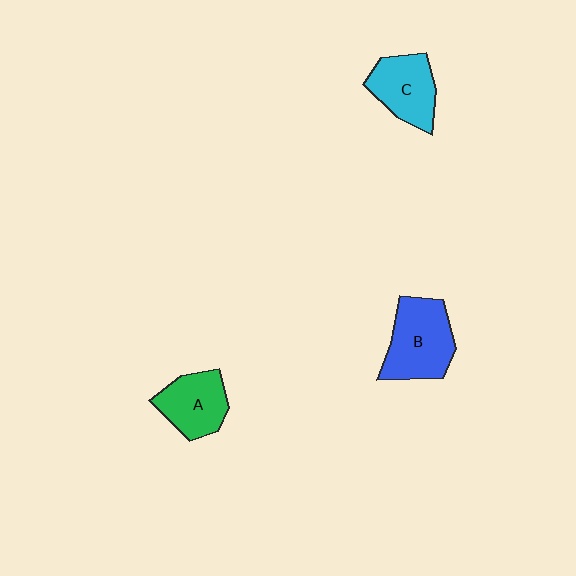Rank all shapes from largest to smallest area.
From largest to smallest: B (blue), C (cyan), A (green).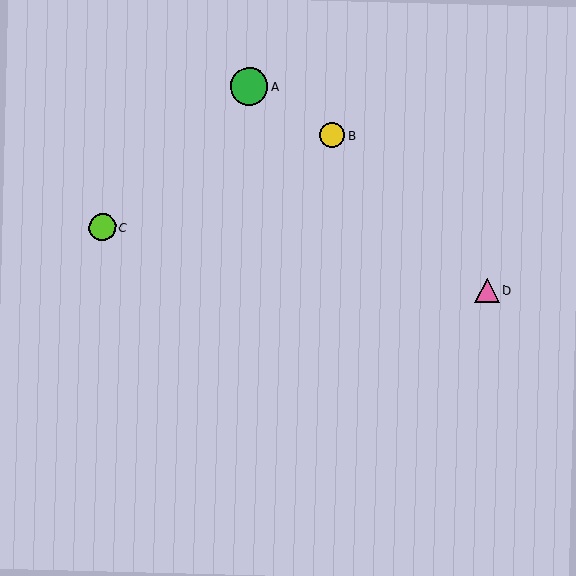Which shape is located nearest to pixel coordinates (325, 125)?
The yellow circle (labeled B) at (332, 135) is nearest to that location.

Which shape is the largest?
The green circle (labeled A) is the largest.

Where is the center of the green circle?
The center of the green circle is at (249, 86).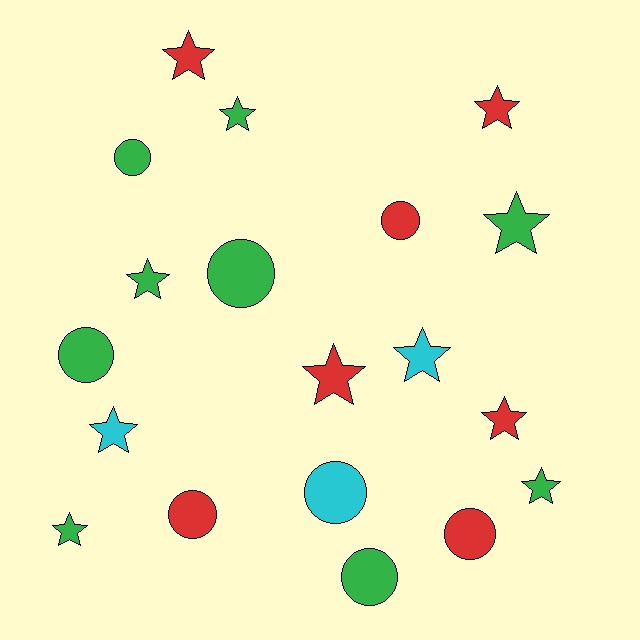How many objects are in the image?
There are 19 objects.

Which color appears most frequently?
Green, with 9 objects.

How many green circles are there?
There are 4 green circles.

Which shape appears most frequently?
Star, with 11 objects.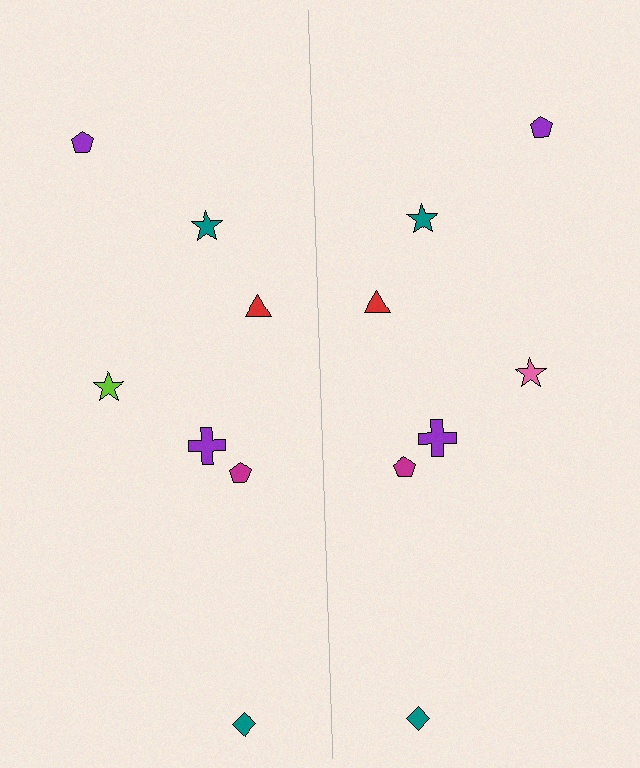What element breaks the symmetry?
The pink star on the right side breaks the symmetry — its mirror counterpart is lime.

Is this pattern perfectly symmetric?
No, the pattern is not perfectly symmetric. The pink star on the right side breaks the symmetry — its mirror counterpart is lime.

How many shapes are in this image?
There are 14 shapes in this image.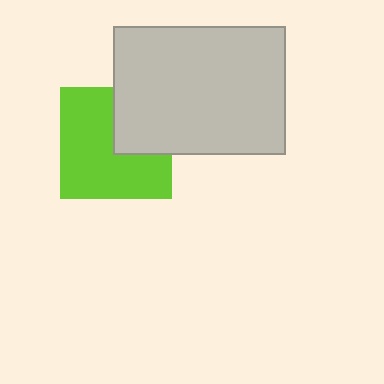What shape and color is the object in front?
The object in front is a light gray rectangle.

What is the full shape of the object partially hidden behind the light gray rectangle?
The partially hidden object is a lime square.